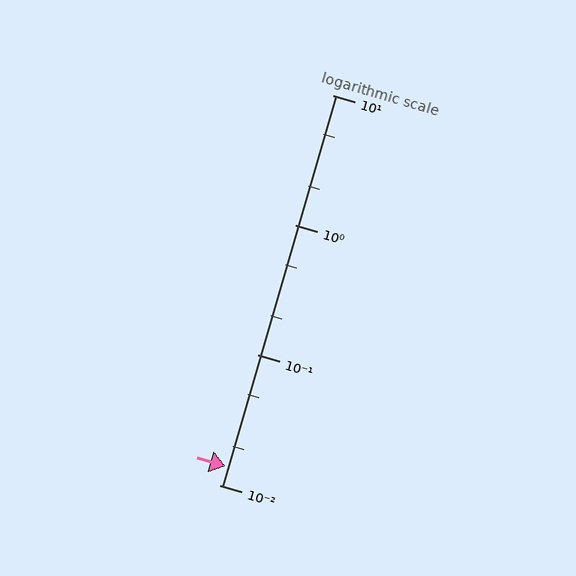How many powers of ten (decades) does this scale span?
The scale spans 3 decades, from 0.01 to 10.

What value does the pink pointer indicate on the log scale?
The pointer indicates approximately 0.014.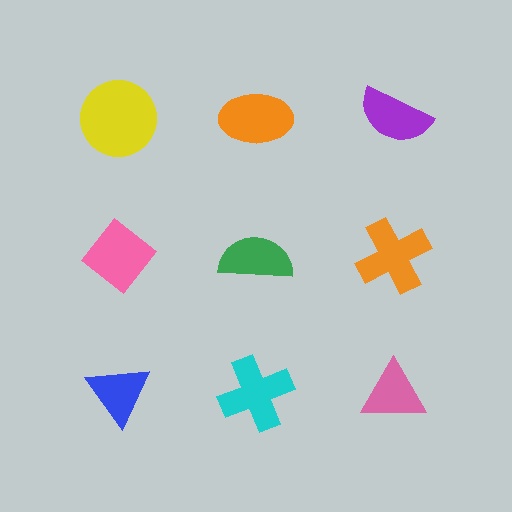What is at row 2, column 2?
A green semicircle.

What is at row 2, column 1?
A pink diamond.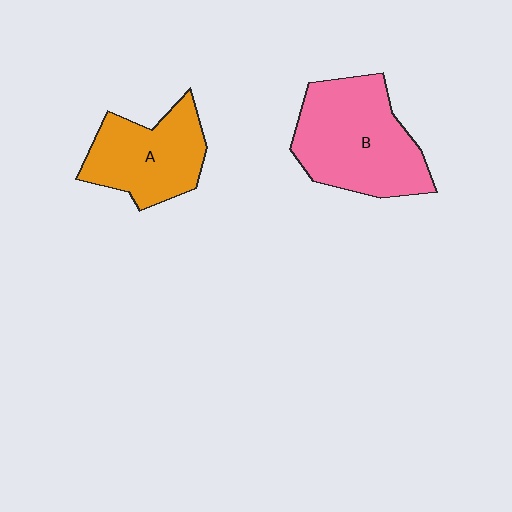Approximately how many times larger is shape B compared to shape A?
Approximately 1.4 times.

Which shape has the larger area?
Shape B (pink).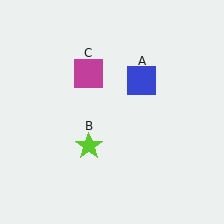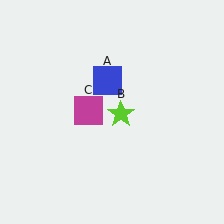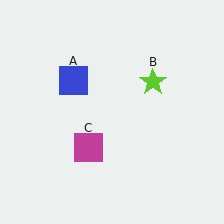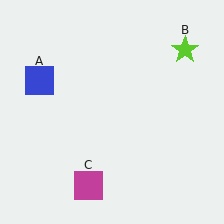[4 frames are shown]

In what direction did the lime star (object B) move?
The lime star (object B) moved up and to the right.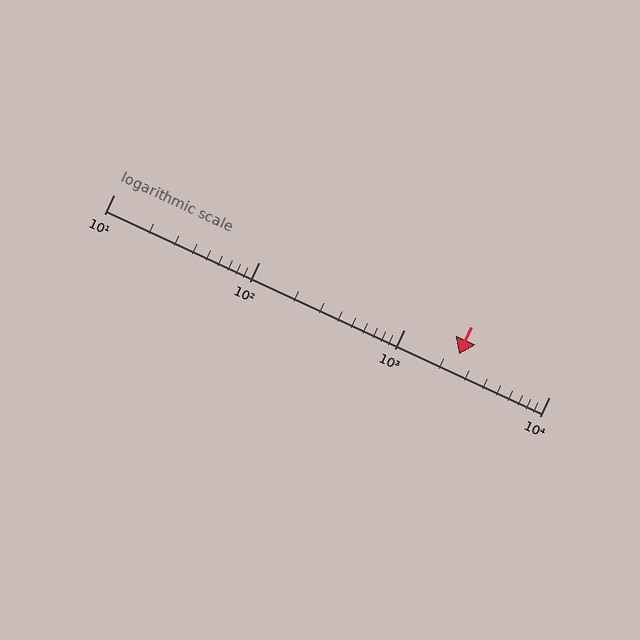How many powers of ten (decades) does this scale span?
The scale spans 3 decades, from 10 to 10000.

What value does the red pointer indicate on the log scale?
The pointer indicates approximately 2400.